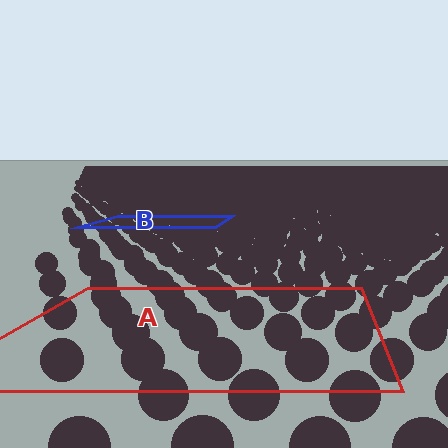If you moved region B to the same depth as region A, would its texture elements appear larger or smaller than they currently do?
They would appear larger. At a closer depth, the same texture elements are projected at a bigger on-screen size.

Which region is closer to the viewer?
Region A is closer. The texture elements there are larger and more spread out.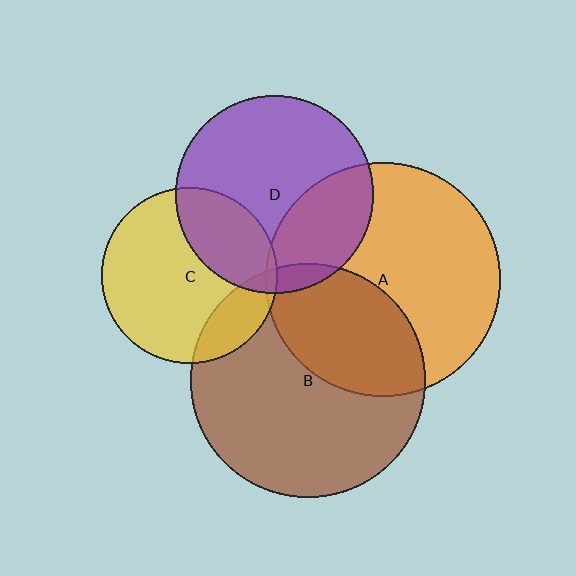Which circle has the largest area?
Circle A (orange).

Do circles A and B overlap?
Yes.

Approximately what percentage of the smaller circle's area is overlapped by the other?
Approximately 35%.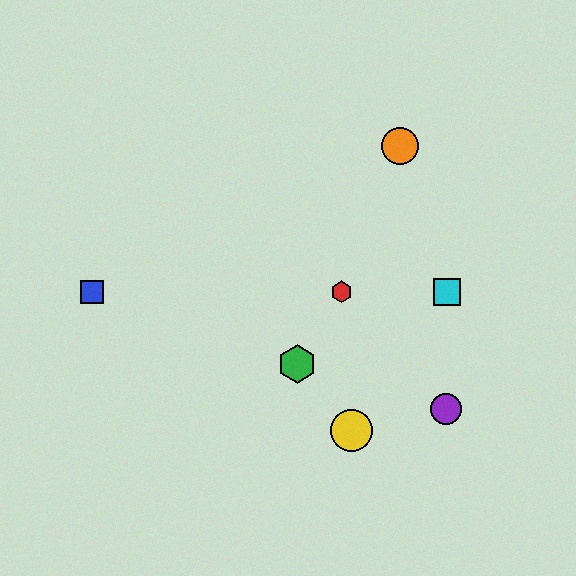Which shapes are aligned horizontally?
The red hexagon, the blue square, the cyan square are aligned horizontally.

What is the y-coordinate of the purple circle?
The purple circle is at y≈409.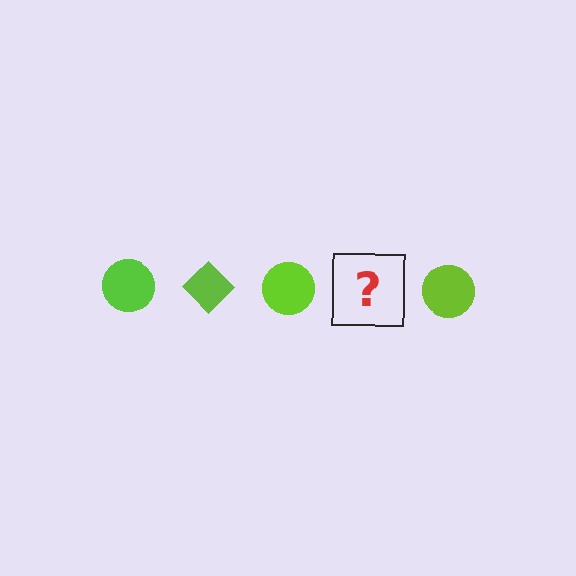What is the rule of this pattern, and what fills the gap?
The rule is that the pattern cycles through circle, diamond shapes in lime. The gap should be filled with a lime diamond.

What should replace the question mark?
The question mark should be replaced with a lime diamond.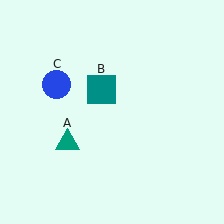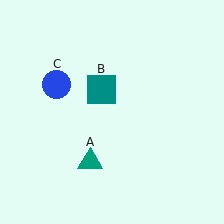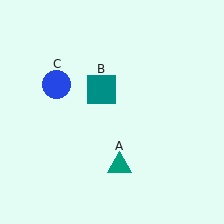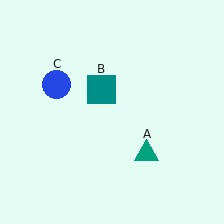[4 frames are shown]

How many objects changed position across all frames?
1 object changed position: teal triangle (object A).